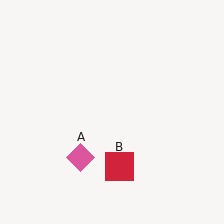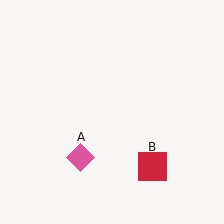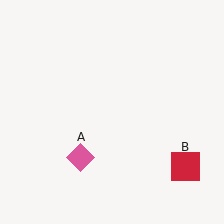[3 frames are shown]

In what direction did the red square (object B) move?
The red square (object B) moved right.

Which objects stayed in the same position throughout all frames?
Pink diamond (object A) remained stationary.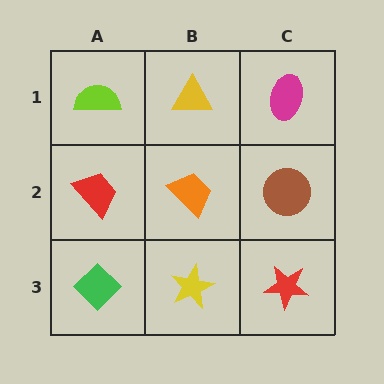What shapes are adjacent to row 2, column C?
A magenta ellipse (row 1, column C), a red star (row 3, column C), an orange trapezoid (row 2, column B).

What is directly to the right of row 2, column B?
A brown circle.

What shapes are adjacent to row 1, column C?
A brown circle (row 2, column C), a yellow triangle (row 1, column B).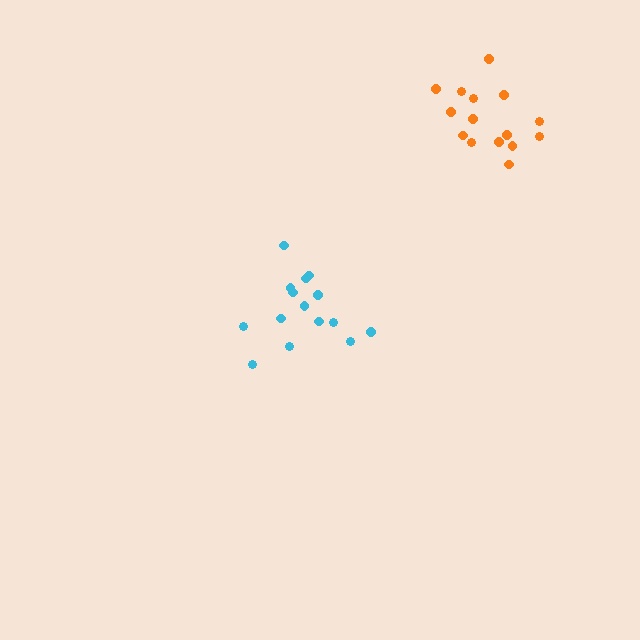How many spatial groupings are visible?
There are 2 spatial groupings.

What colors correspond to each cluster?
The clusters are colored: cyan, orange.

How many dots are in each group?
Group 1: 15 dots, Group 2: 15 dots (30 total).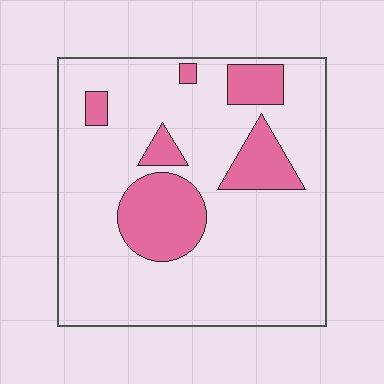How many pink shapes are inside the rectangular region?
6.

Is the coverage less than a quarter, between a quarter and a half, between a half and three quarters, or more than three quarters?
Less than a quarter.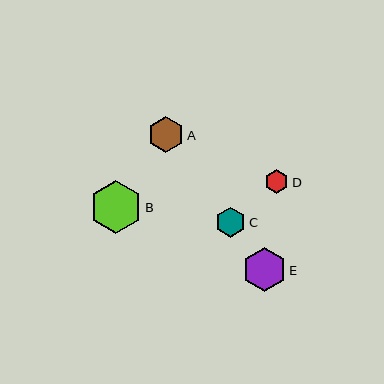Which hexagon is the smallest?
Hexagon D is the smallest with a size of approximately 24 pixels.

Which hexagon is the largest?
Hexagon B is the largest with a size of approximately 53 pixels.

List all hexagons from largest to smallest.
From largest to smallest: B, E, A, C, D.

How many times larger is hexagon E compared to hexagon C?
Hexagon E is approximately 1.5 times the size of hexagon C.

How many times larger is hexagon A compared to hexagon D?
Hexagon A is approximately 1.5 times the size of hexagon D.